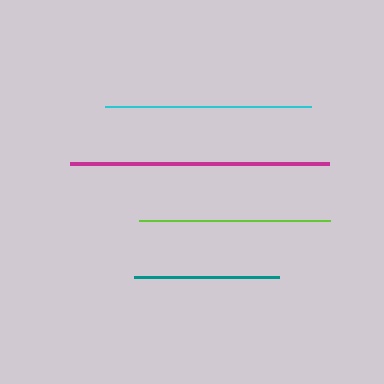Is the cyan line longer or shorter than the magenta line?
The magenta line is longer than the cyan line.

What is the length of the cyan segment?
The cyan segment is approximately 205 pixels long.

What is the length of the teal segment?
The teal segment is approximately 145 pixels long.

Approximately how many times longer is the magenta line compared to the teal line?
The magenta line is approximately 1.8 times the length of the teal line.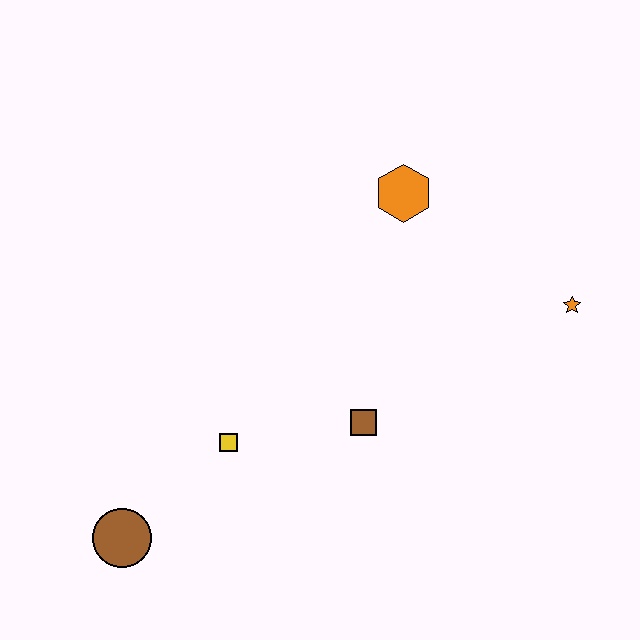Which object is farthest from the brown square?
The brown circle is farthest from the brown square.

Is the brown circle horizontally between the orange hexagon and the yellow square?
No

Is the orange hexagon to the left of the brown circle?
No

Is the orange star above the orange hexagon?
No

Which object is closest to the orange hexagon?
The orange star is closest to the orange hexagon.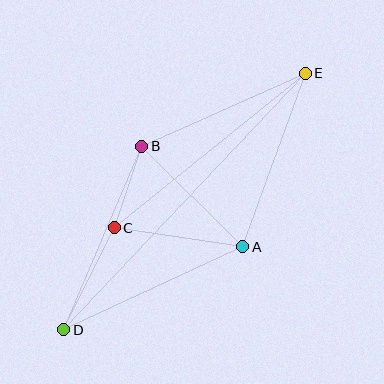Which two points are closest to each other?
Points B and C are closest to each other.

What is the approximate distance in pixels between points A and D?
The distance between A and D is approximately 197 pixels.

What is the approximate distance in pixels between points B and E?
The distance between B and E is approximately 179 pixels.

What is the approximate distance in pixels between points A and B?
The distance between A and B is approximately 142 pixels.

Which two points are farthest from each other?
Points D and E are farthest from each other.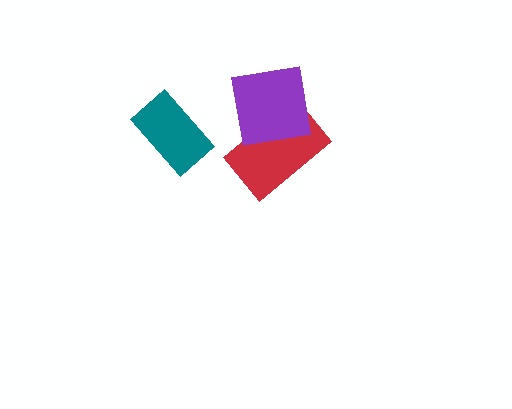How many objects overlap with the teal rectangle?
0 objects overlap with the teal rectangle.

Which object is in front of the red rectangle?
The purple square is in front of the red rectangle.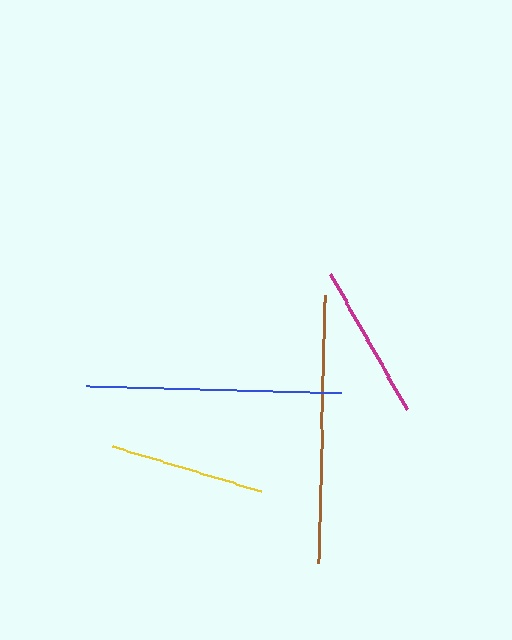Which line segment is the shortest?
The yellow line is the shortest at approximately 155 pixels.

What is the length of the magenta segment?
The magenta segment is approximately 156 pixels long.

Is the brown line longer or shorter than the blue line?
The brown line is longer than the blue line.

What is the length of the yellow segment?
The yellow segment is approximately 155 pixels long.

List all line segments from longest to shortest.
From longest to shortest: brown, blue, magenta, yellow.